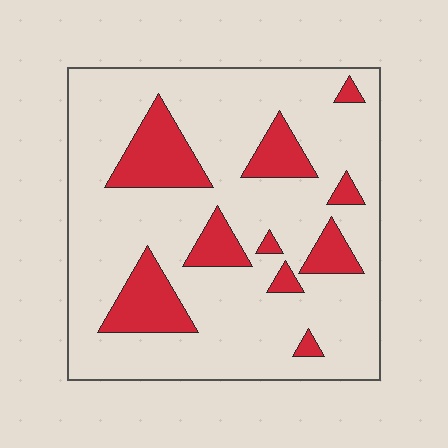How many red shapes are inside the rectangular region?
10.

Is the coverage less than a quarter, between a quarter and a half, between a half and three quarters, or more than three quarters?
Less than a quarter.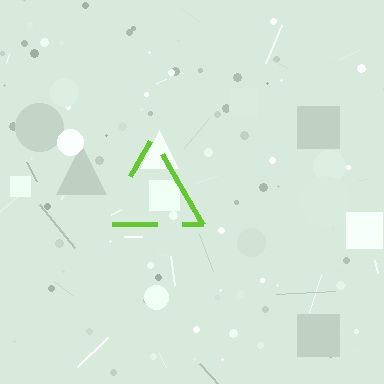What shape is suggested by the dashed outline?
The dashed outline suggests a triangle.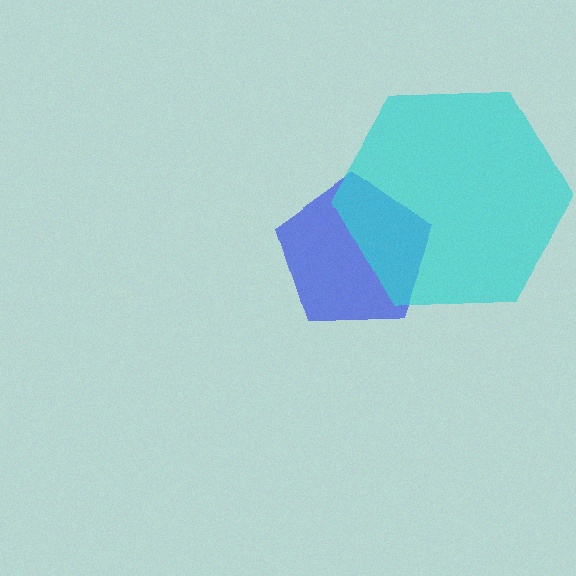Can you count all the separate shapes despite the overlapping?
Yes, there are 2 separate shapes.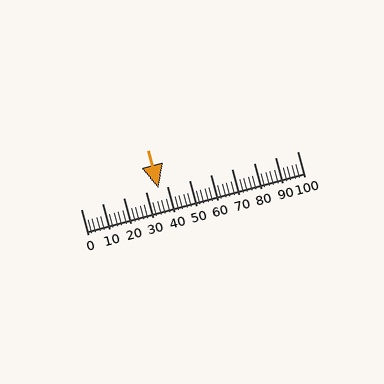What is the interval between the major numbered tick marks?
The major tick marks are spaced 10 units apart.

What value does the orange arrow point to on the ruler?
The orange arrow points to approximately 36.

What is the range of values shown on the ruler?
The ruler shows values from 0 to 100.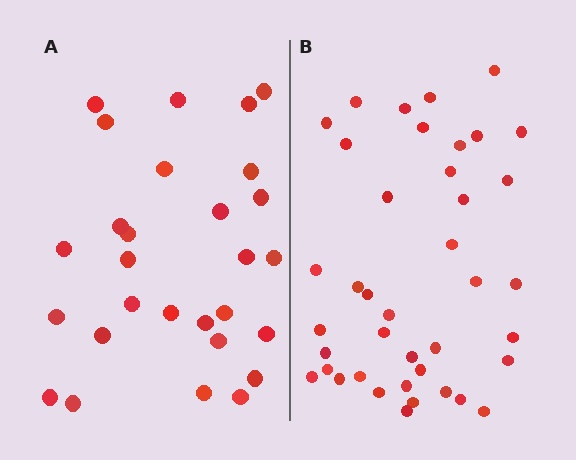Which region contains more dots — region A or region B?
Region B (the right region) has more dots.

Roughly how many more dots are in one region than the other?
Region B has roughly 12 or so more dots than region A.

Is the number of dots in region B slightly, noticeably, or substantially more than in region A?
Region B has noticeably more, but not dramatically so. The ratio is roughly 1.4 to 1.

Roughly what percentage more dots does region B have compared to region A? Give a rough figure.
About 45% more.